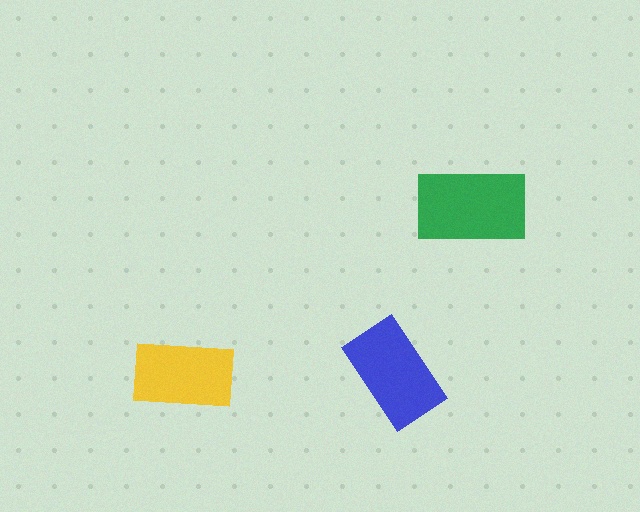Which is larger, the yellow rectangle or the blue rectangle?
The blue one.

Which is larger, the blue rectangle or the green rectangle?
The green one.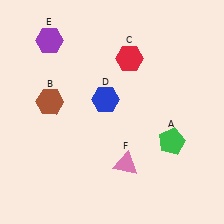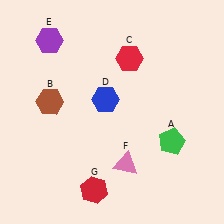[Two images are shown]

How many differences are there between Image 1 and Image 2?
There is 1 difference between the two images.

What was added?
A red hexagon (G) was added in Image 2.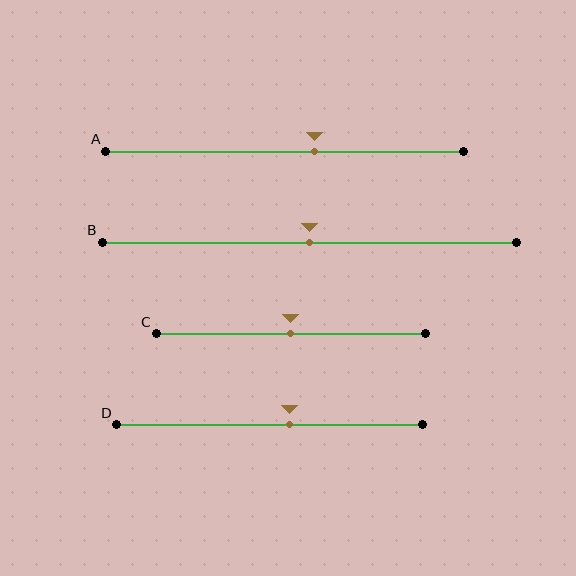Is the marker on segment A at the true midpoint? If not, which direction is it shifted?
No, the marker on segment A is shifted to the right by about 8% of the segment length.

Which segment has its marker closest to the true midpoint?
Segment B has its marker closest to the true midpoint.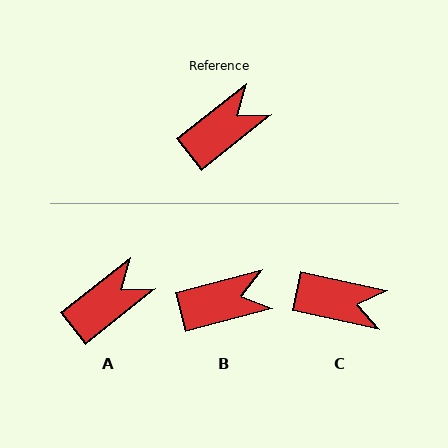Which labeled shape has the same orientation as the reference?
A.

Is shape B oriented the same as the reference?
No, it is off by about 24 degrees.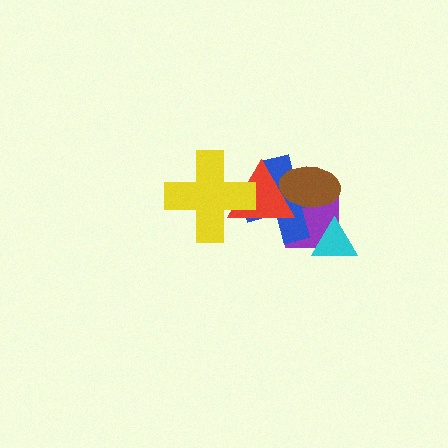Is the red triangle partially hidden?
Yes, it is partially covered by another shape.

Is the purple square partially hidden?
Yes, it is partially covered by another shape.